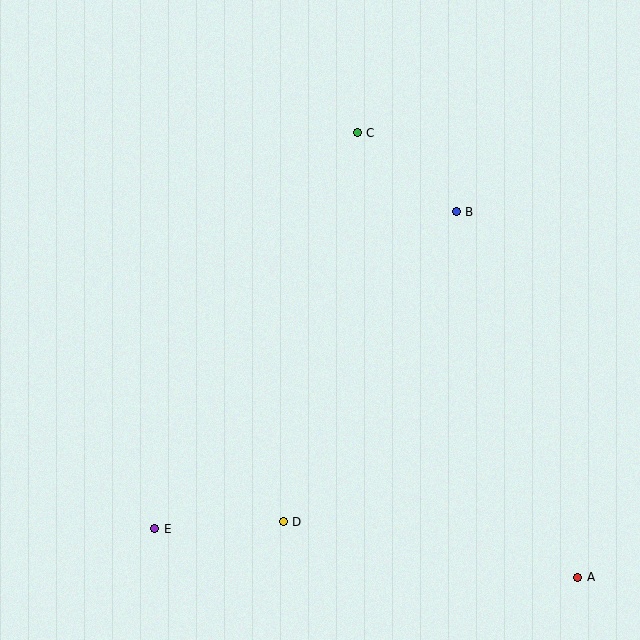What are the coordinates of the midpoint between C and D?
The midpoint between C and D is at (320, 327).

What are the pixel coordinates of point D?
Point D is at (283, 522).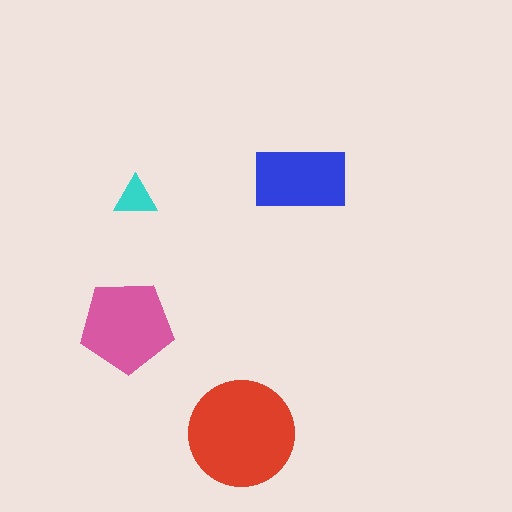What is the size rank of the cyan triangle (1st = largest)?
4th.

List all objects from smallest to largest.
The cyan triangle, the blue rectangle, the pink pentagon, the red circle.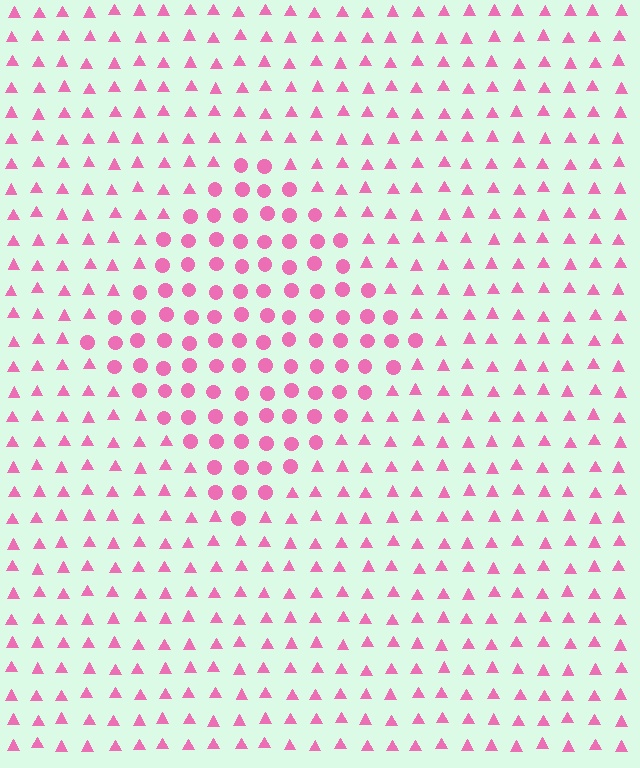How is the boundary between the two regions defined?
The boundary is defined by a change in element shape: circles inside vs. triangles outside. All elements share the same color and spacing.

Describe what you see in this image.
The image is filled with small pink elements arranged in a uniform grid. A diamond-shaped region contains circles, while the surrounding area contains triangles. The boundary is defined purely by the change in element shape.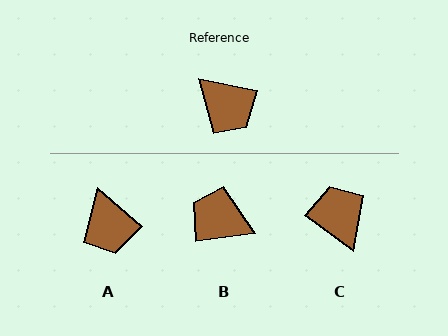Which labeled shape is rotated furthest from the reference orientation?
B, about 161 degrees away.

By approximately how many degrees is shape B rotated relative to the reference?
Approximately 161 degrees clockwise.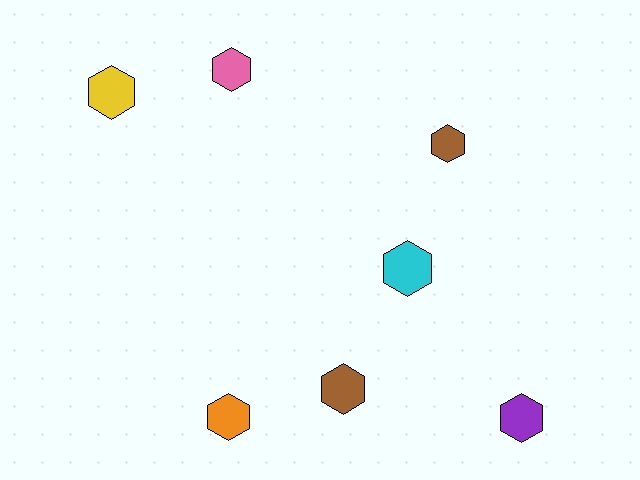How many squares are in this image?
There are no squares.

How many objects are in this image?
There are 7 objects.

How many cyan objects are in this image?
There is 1 cyan object.